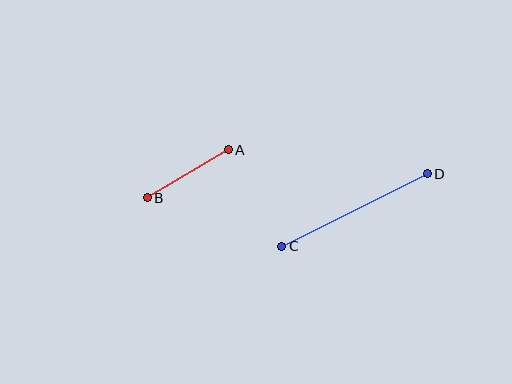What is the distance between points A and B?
The distance is approximately 94 pixels.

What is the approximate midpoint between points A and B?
The midpoint is at approximately (188, 174) pixels.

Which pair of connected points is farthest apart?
Points C and D are farthest apart.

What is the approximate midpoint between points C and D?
The midpoint is at approximately (354, 210) pixels.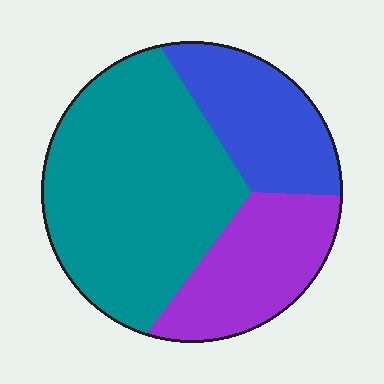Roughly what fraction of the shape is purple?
Purple covers 24% of the shape.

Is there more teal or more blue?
Teal.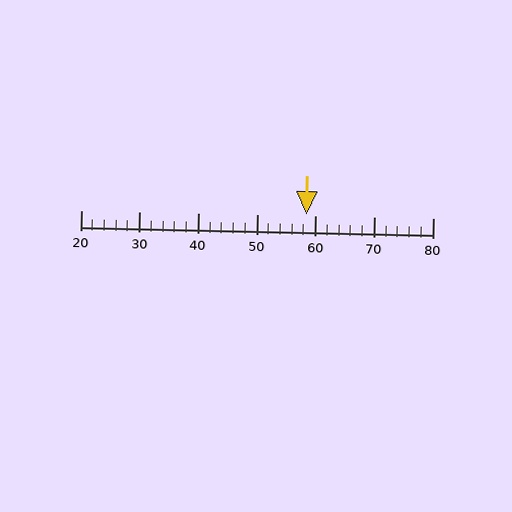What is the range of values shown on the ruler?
The ruler shows values from 20 to 80.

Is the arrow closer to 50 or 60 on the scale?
The arrow is closer to 60.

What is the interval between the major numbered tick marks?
The major tick marks are spaced 10 units apart.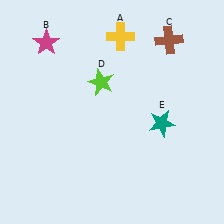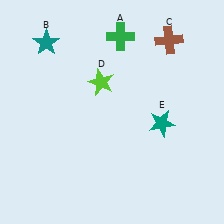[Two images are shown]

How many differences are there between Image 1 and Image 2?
There are 2 differences between the two images.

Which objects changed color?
A changed from yellow to green. B changed from magenta to teal.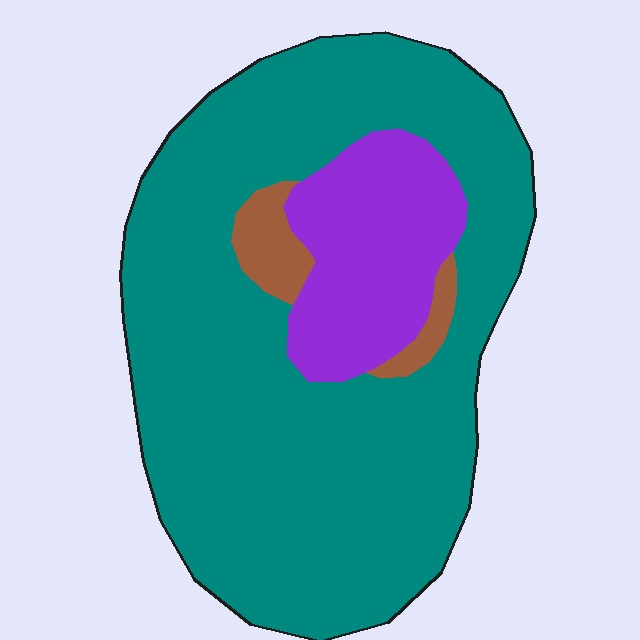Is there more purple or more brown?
Purple.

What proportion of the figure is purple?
Purple takes up about one sixth (1/6) of the figure.